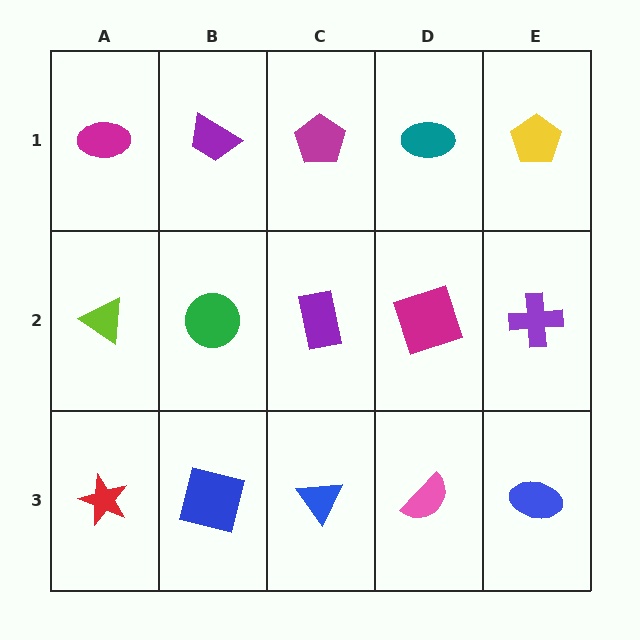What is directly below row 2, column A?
A red star.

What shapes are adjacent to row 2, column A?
A magenta ellipse (row 1, column A), a red star (row 3, column A), a green circle (row 2, column B).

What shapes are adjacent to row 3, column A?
A lime triangle (row 2, column A), a blue square (row 3, column B).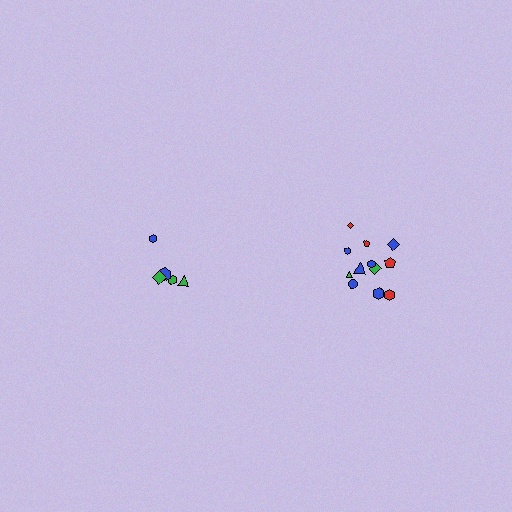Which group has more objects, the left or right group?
The right group.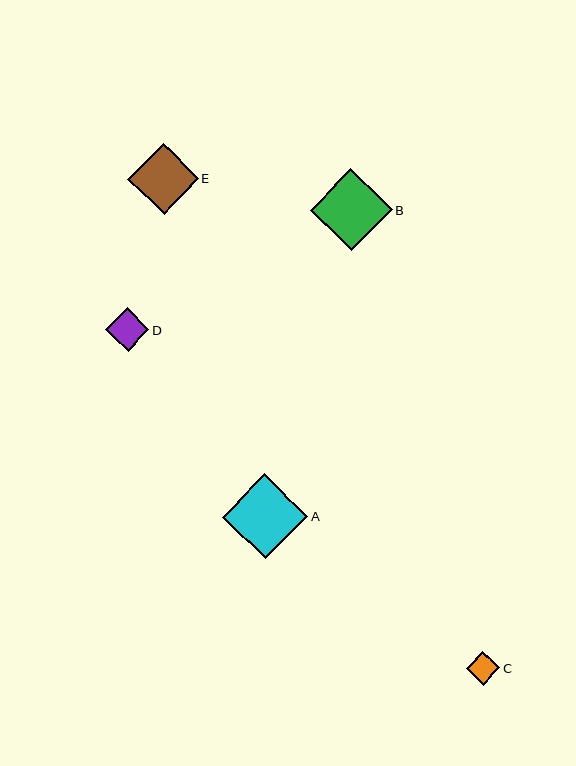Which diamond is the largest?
Diamond A is the largest with a size of approximately 85 pixels.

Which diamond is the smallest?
Diamond C is the smallest with a size of approximately 34 pixels.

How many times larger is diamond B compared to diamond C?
Diamond B is approximately 2.4 times the size of diamond C.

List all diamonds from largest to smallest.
From largest to smallest: A, B, E, D, C.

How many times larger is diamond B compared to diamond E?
Diamond B is approximately 1.2 times the size of diamond E.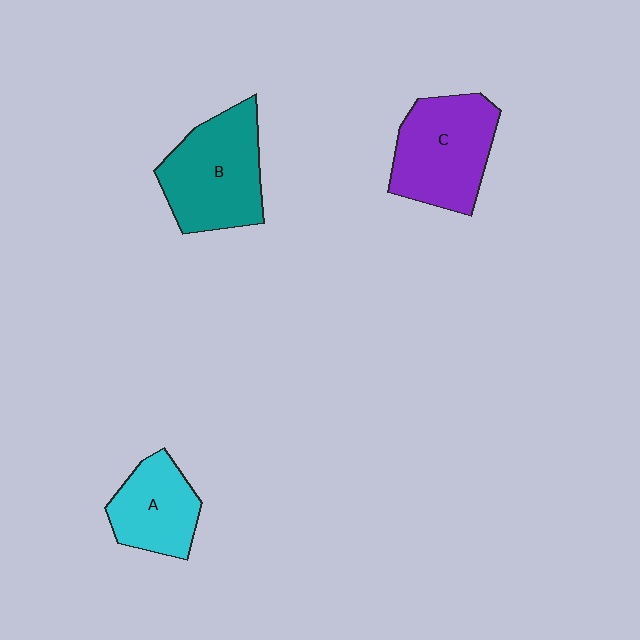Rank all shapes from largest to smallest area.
From largest to smallest: B (teal), C (purple), A (cyan).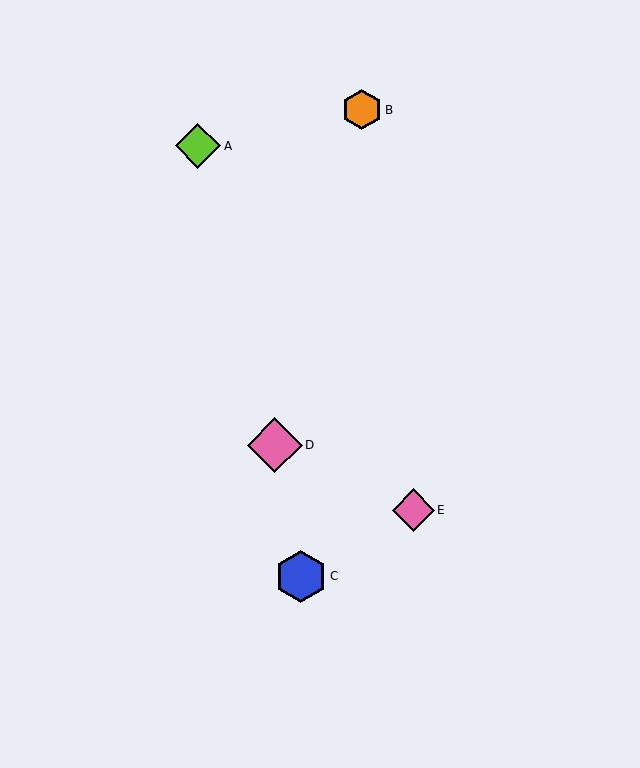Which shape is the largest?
The pink diamond (labeled D) is the largest.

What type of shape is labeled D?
Shape D is a pink diamond.